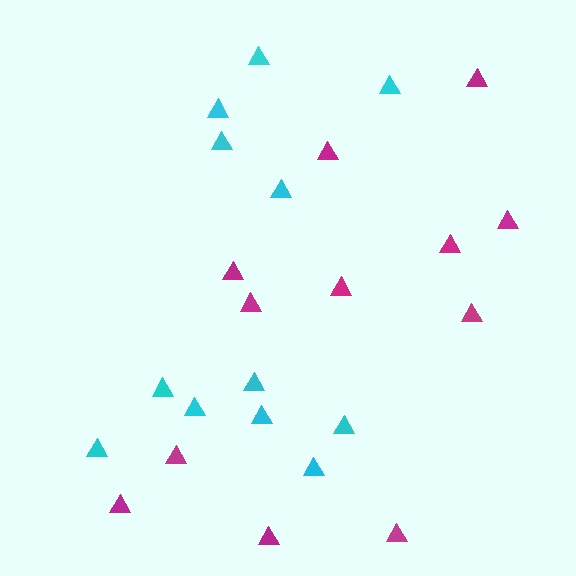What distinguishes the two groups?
There are 2 groups: one group of cyan triangles (12) and one group of magenta triangles (12).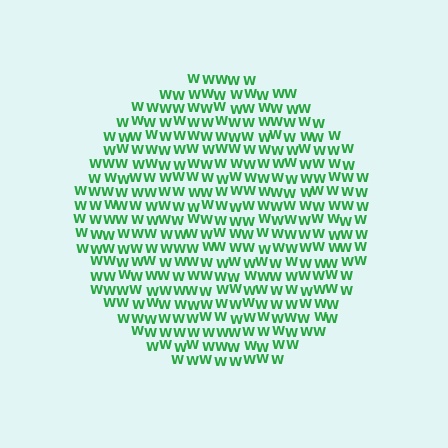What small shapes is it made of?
It is made of small letter W's.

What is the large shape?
The large shape is a circle.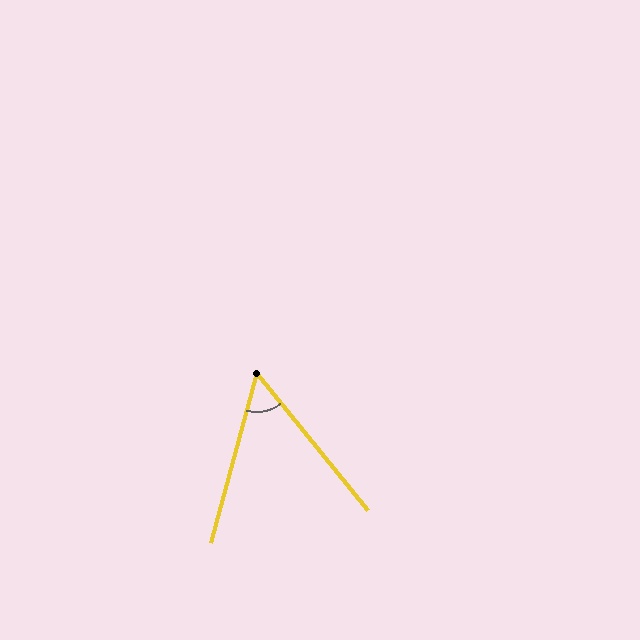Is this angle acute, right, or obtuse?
It is acute.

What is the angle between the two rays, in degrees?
Approximately 54 degrees.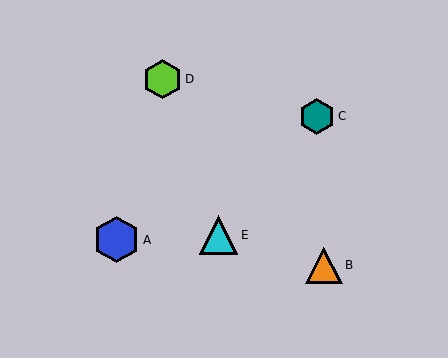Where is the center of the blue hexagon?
The center of the blue hexagon is at (117, 240).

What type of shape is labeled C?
Shape C is a teal hexagon.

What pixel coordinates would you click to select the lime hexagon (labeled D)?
Click at (163, 79) to select the lime hexagon D.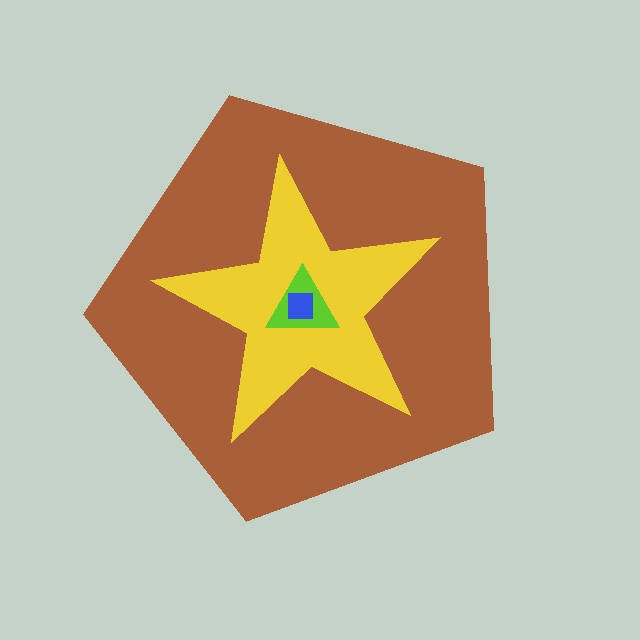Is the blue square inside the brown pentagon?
Yes.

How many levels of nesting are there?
4.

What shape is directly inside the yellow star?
The lime triangle.